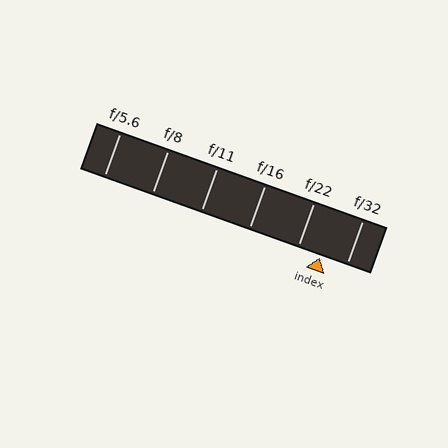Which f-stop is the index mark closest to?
The index mark is closest to f/22.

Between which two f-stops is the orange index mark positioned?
The index mark is between f/22 and f/32.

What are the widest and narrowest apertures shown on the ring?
The widest aperture shown is f/5.6 and the narrowest is f/32.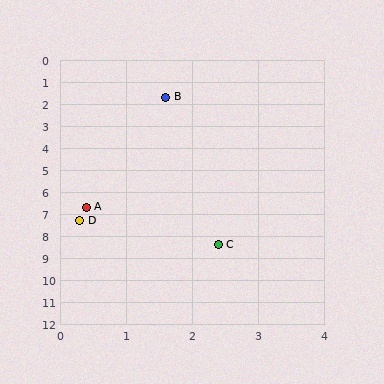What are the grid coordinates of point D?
Point D is at approximately (0.3, 7.3).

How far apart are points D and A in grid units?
Points D and A are about 0.6 grid units apart.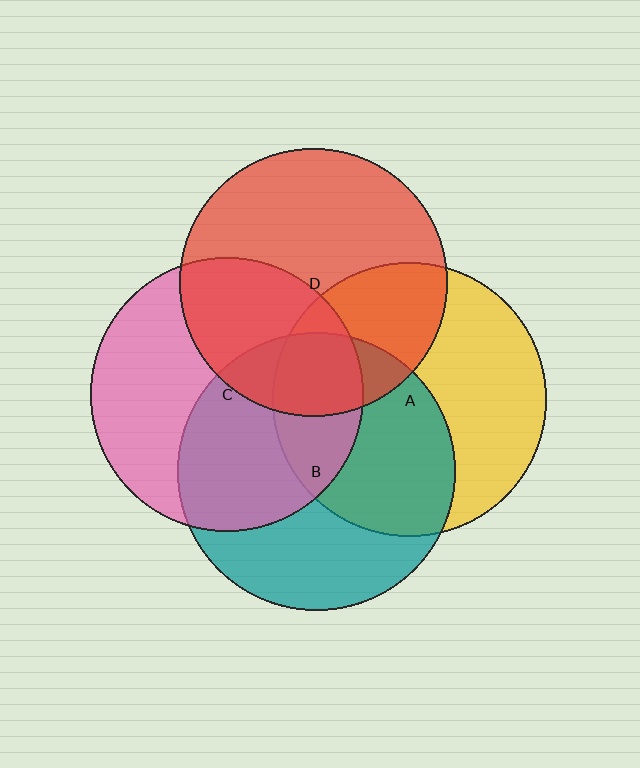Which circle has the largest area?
Circle B (teal).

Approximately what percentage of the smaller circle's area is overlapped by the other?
Approximately 35%.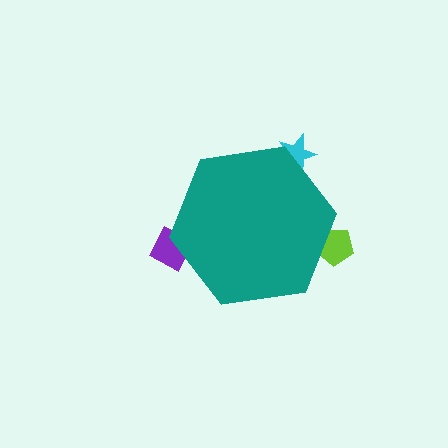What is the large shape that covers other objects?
A teal hexagon.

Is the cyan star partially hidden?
Yes, the cyan star is partially hidden behind the teal hexagon.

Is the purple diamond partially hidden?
Yes, the purple diamond is partially hidden behind the teal hexagon.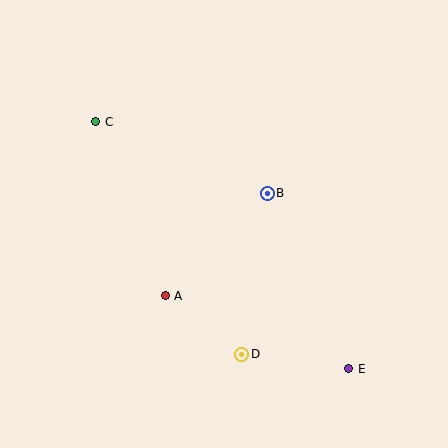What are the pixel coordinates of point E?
Point E is at (349, 369).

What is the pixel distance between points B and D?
The distance between B and D is 163 pixels.